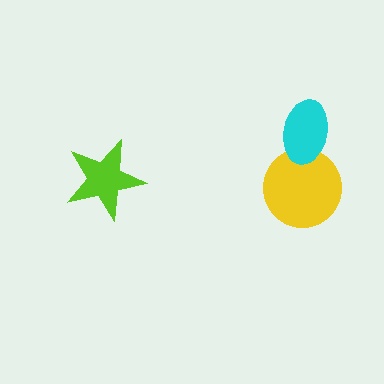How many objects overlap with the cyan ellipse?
1 object overlaps with the cyan ellipse.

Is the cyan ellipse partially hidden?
No, no other shape covers it.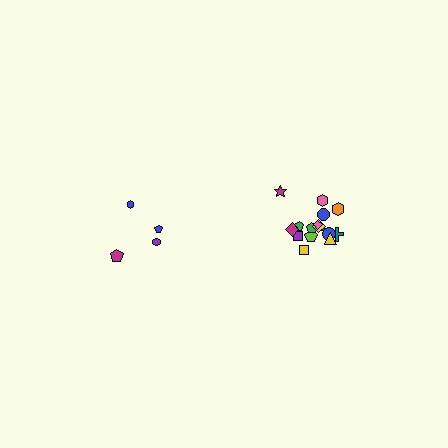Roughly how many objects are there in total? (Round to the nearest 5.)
Roughly 20 objects in total.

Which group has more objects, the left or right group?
The right group.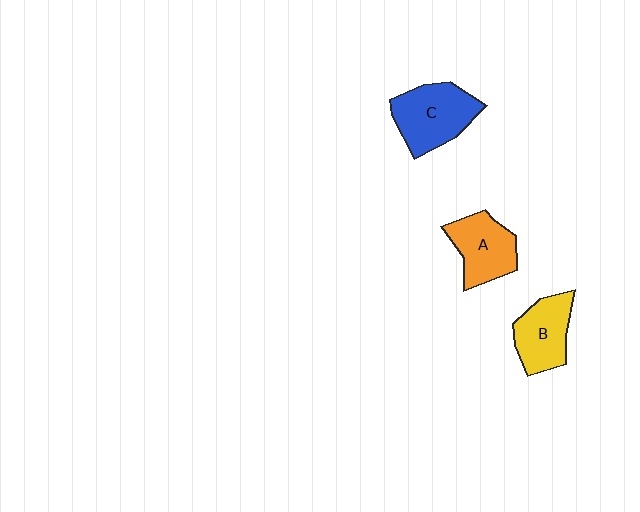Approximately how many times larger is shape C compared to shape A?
Approximately 1.2 times.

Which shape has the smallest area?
Shape B (yellow).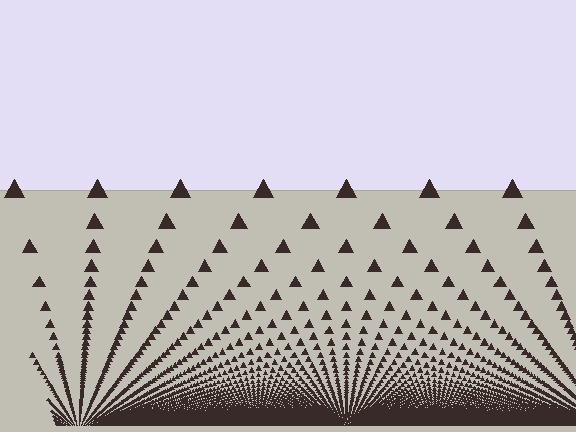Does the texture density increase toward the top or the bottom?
Density increases toward the bottom.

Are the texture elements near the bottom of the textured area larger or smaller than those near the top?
Smaller. The gradient is inverted — elements near the bottom are smaller and denser.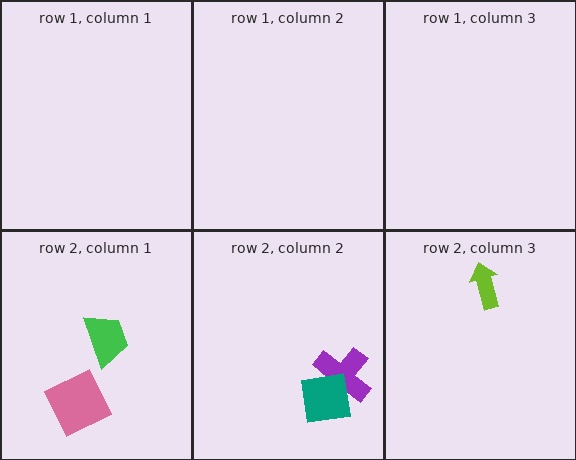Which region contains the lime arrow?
The row 2, column 3 region.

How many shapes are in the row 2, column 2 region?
2.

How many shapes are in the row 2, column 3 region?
1.